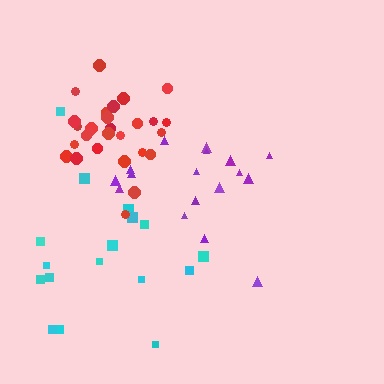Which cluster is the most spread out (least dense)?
Cyan.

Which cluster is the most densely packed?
Red.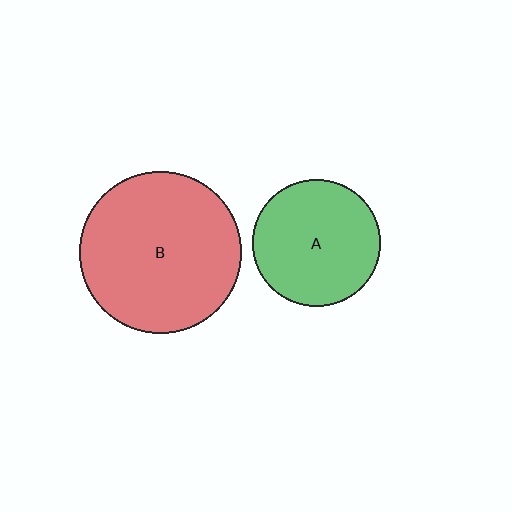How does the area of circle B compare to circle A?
Approximately 1.6 times.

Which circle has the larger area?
Circle B (red).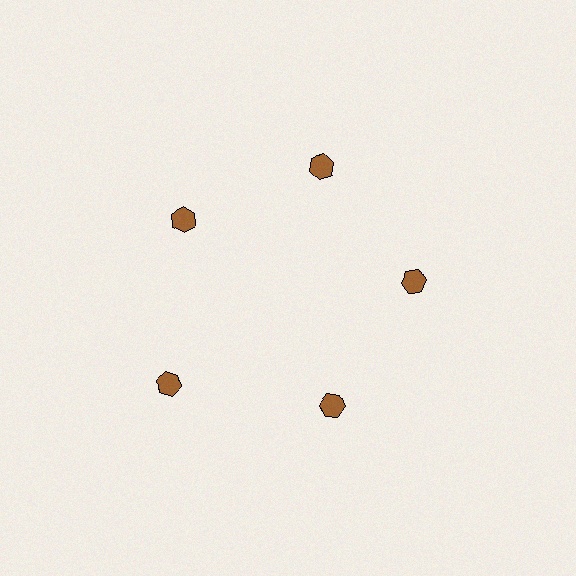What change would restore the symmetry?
The symmetry would be restored by moving it inward, back onto the ring so that all 5 hexagons sit at equal angles and equal distance from the center.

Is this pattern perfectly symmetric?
No. The 5 brown hexagons are arranged in a ring, but one element near the 8 o'clock position is pushed outward from the center, breaking the 5-fold rotational symmetry.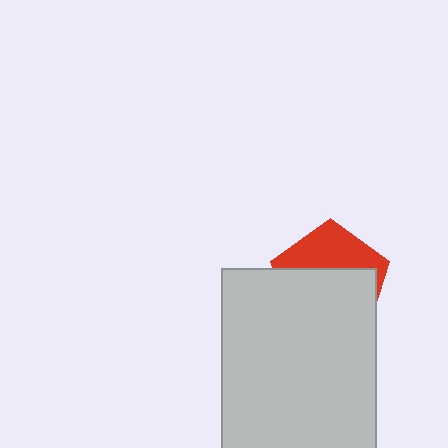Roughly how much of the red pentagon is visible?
A small part of it is visible (roughly 37%).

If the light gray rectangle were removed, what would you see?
You would see the complete red pentagon.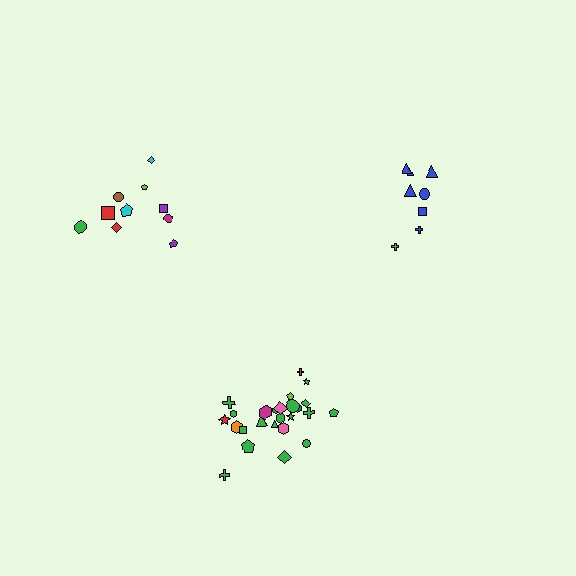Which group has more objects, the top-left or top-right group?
The top-left group.